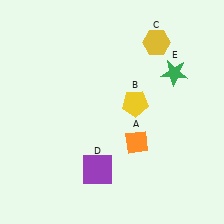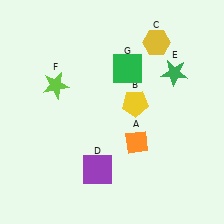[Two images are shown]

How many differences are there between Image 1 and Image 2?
There are 2 differences between the two images.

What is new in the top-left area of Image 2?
A lime star (F) was added in the top-left area of Image 2.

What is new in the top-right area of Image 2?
A green square (G) was added in the top-right area of Image 2.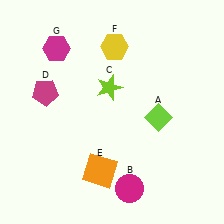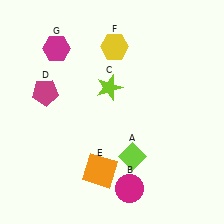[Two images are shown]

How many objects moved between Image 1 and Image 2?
1 object moved between the two images.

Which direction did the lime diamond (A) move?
The lime diamond (A) moved down.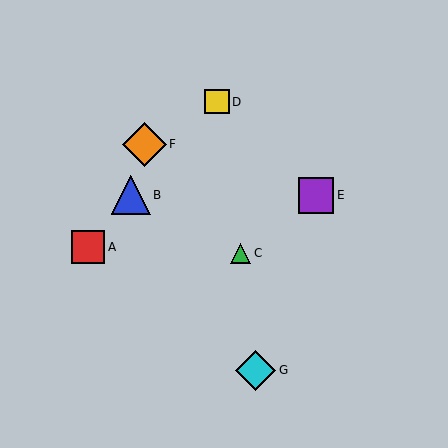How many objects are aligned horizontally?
2 objects (B, E) are aligned horizontally.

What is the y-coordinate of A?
Object A is at y≈247.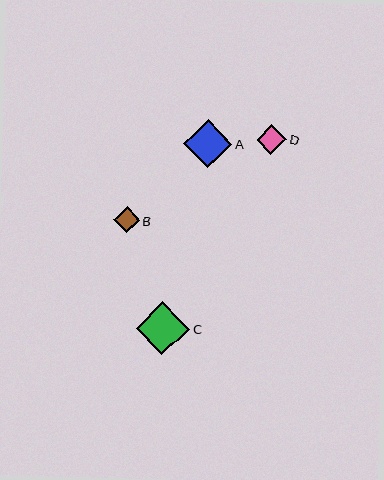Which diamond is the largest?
Diamond C is the largest with a size of approximately 53 pixels.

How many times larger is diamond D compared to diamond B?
Diamond D is approximately 1.2 times the size of diamond B.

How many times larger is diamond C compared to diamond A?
Diamond C is approximately 1.1 times the size of diamond A.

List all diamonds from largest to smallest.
From largest to smallest: C, A, D, B.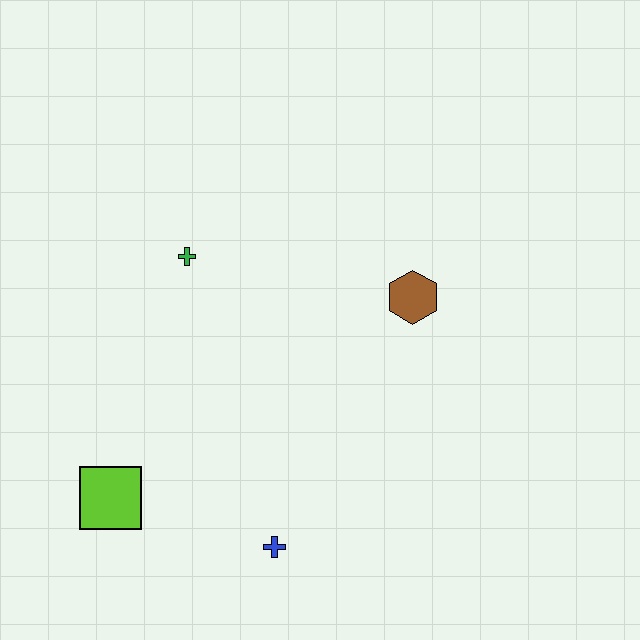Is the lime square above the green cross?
No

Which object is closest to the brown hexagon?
The green cross is closest to the brown hexagon.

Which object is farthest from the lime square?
The brown hexagon is farthest from the lime square.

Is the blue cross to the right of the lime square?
Yes